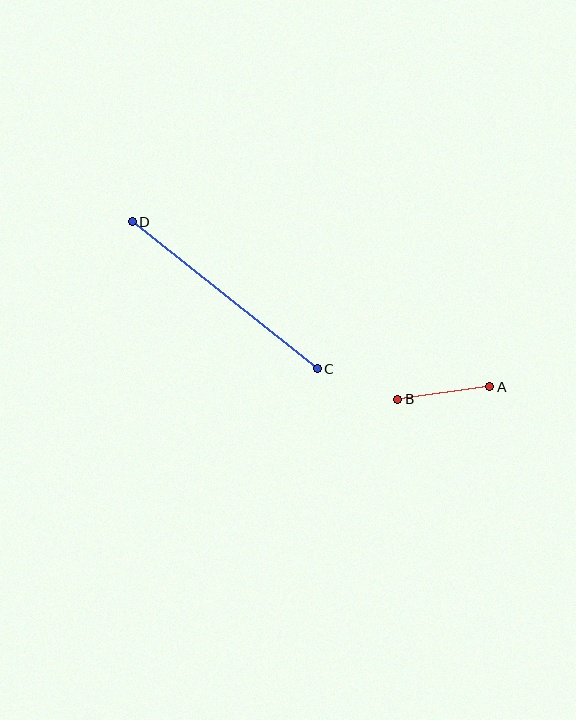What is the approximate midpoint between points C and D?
The midpoint is at approximately (225, 295) pixels.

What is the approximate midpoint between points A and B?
The midpoint is at approximately (444, 393) pixels.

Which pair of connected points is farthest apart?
Points C and D are farthest apart.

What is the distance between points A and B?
The distance is approximately 93 pixels.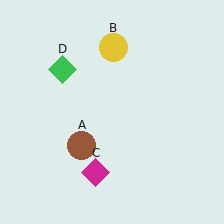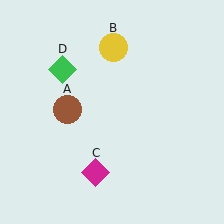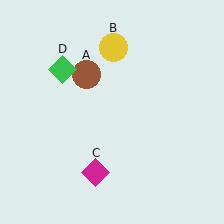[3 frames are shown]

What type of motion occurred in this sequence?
The brown circle (object A) rotated clockwise around the center of the scene.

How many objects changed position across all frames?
1 object changed position: brown circle (object A).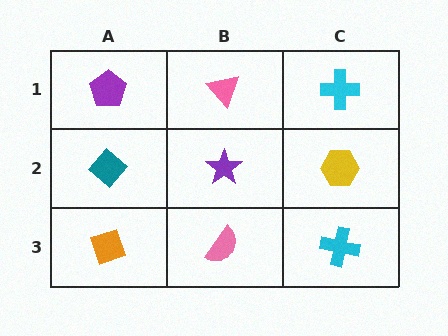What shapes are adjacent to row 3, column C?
A yellow hexagon (row 2, column C), a pink semicircle (row 3, column B).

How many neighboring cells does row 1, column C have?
2.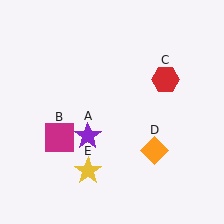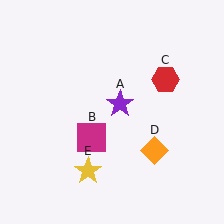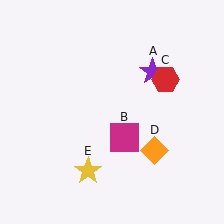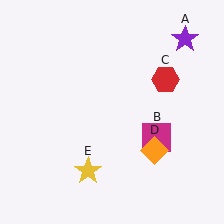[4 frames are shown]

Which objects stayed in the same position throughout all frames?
Red hexagon (object C) and orange diamond (object D) and yellow star (object E) remained stationary.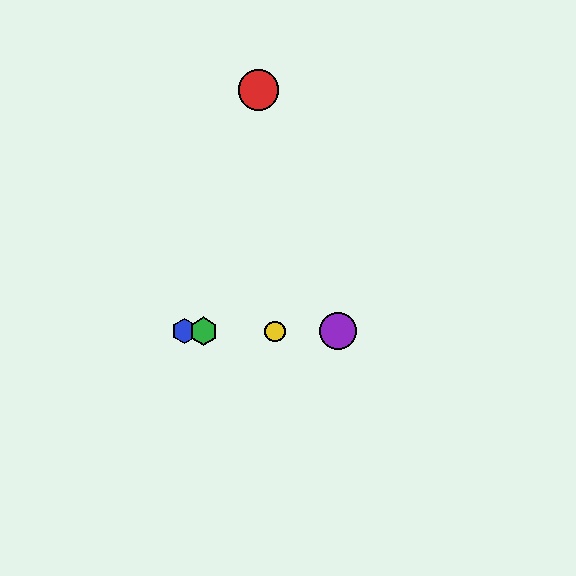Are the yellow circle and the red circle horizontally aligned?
No, the yellow circle is at y≈331 and the red circle is at y≈90.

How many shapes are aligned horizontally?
4 shapes (the blue hexagon, the green hexagon, the yellow circle, the purple circle) are aligned horizontally.